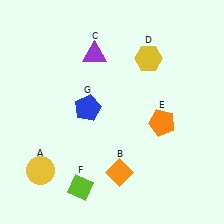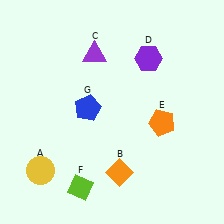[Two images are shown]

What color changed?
The hexagon (D) changed from yellow in Image 1 to purple in Image 2.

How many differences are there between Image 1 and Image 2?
There is 1 difference between the two images.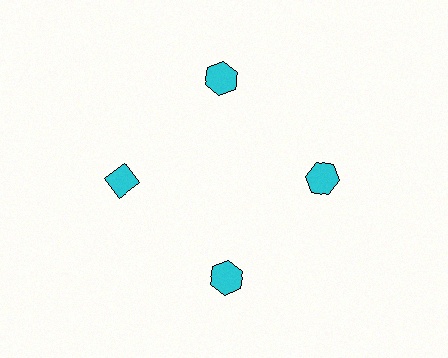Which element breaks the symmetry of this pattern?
The cyan diamond at roughly the 9 o'clock position breaks the symmetry. All other shapes are cyan hexagons.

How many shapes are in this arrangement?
There are 4 shapes arranged in a ring pattern.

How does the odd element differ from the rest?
It has a different shape: diamond instead of hexagon.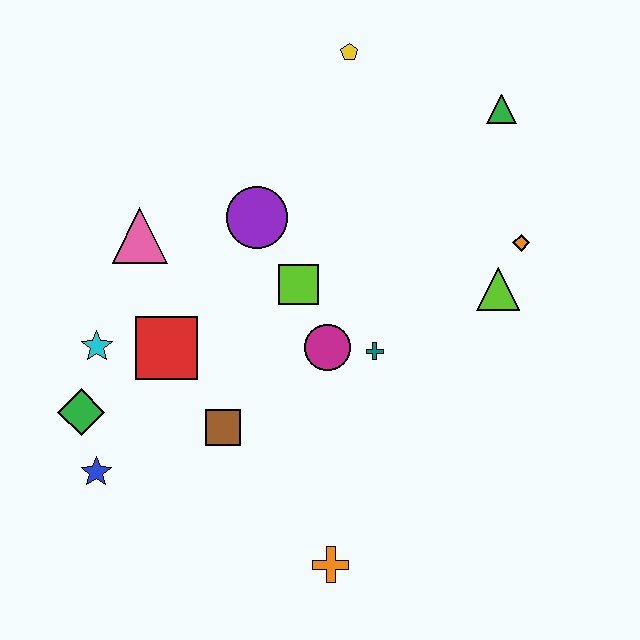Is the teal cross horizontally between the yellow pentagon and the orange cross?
No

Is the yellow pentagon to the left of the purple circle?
No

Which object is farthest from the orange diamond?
The blue star is farthest from the orange diamond.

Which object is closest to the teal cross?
The magenta circle is closest to the teal cross.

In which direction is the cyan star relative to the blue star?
The cyan star is above the blue star.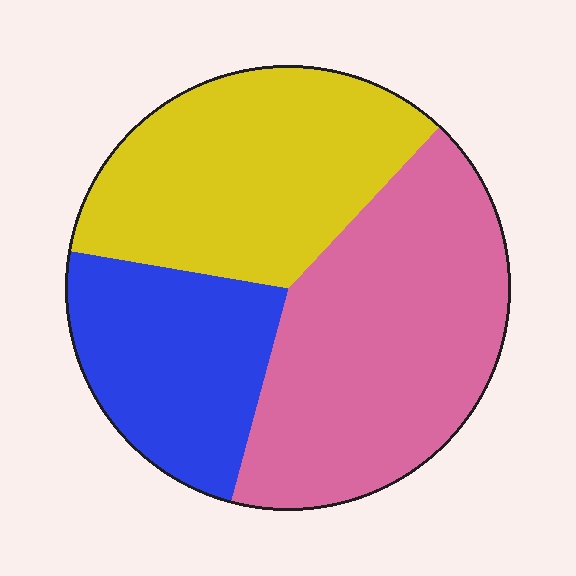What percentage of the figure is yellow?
Yellow covers 34% of the figure.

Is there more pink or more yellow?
Pink.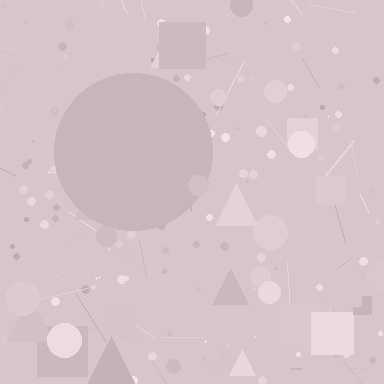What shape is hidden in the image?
A circle is hidden in the image.